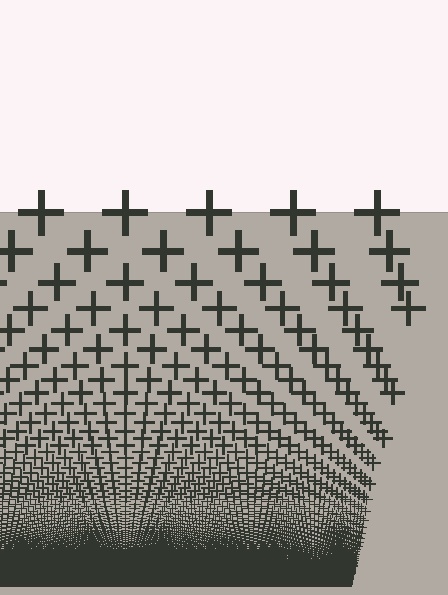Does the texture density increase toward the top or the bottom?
Density increases toward the bottom.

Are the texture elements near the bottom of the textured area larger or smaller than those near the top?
Smaller. The gradient is inverted — elements near the bottom are smaller and denser.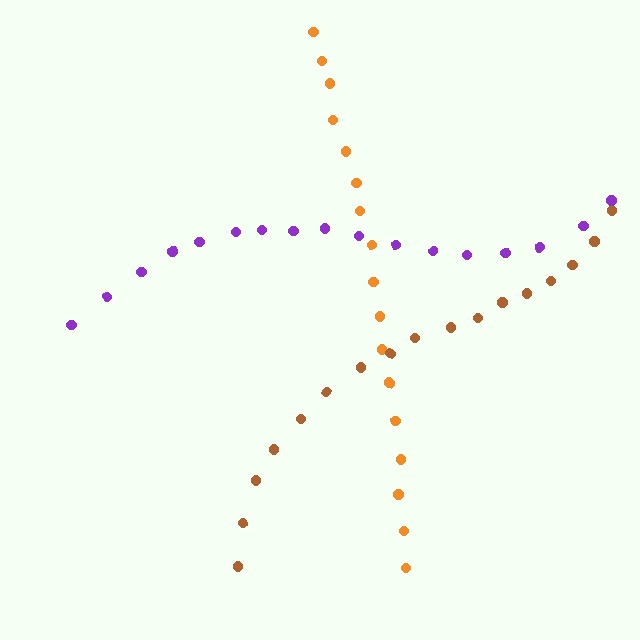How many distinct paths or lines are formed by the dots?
There are 3 distinct paths.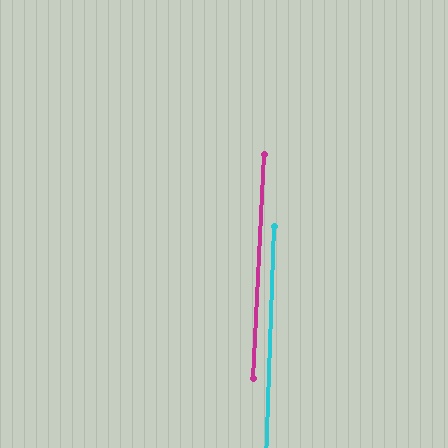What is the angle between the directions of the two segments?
Approximately 1 degree.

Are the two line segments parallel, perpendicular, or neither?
Parallel — their directions differ by only 1.0°.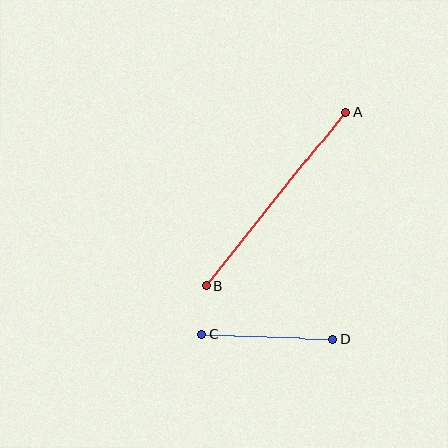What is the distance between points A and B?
The distance is approximately 223 pixels.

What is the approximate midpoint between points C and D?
The midpoint is at approximately (267, 337) pixels.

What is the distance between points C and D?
The distance is approximately 131 pixels.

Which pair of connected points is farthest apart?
Points A and B are farthest apart.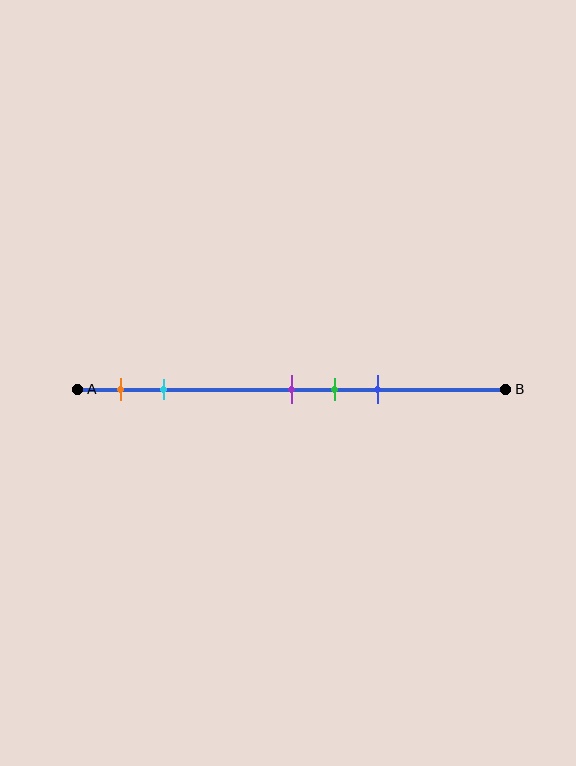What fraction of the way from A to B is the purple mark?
The purple mark is approximately 50% (0.5) of the way from A to B.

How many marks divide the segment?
There are 5 marks dividing the segment.